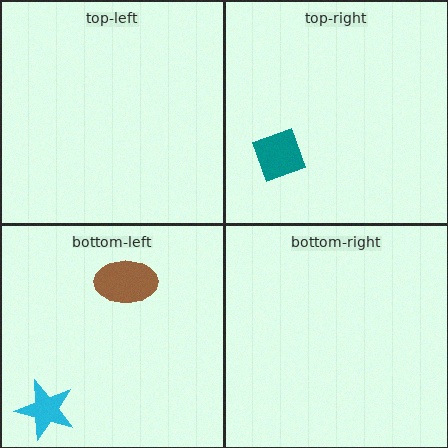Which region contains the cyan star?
The bottom-left region.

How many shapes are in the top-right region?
1.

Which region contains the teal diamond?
The top-right region.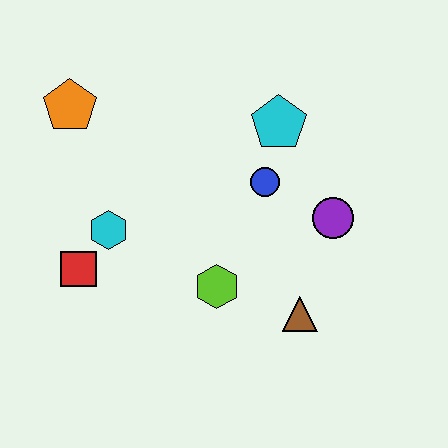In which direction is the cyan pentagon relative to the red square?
The cyan pentagon is to the right of the red square.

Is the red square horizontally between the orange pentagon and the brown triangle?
Yes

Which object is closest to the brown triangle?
The lime hexagon is closest to the brown triangle.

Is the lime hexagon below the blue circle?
Yes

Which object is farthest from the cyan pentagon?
The red square is farthest from the cyan pentagon.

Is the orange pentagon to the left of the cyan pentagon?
Yes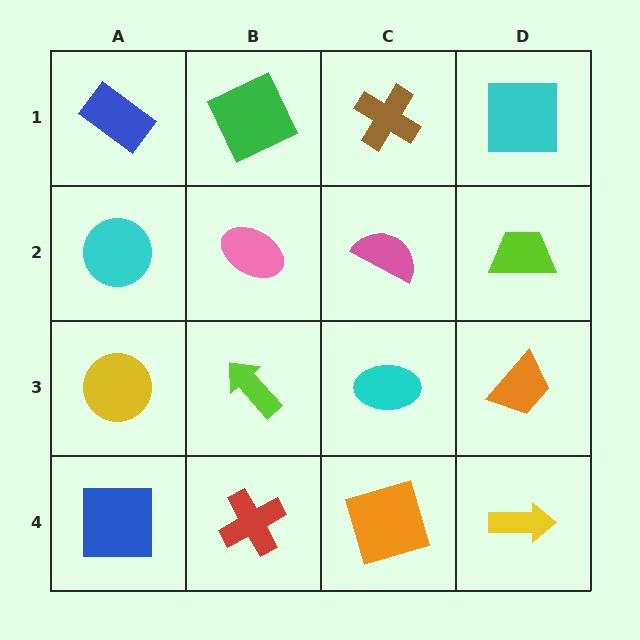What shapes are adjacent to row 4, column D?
An orange trapezoid (row 3, column D), an orange square (row 4, column C).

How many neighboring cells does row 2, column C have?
4.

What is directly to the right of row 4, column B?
An orange square.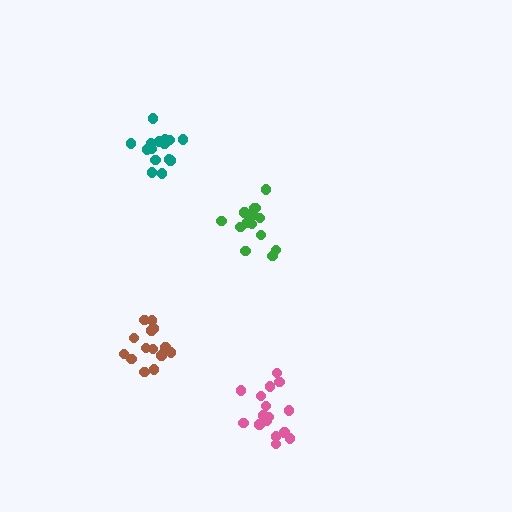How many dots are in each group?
Group 1: 14 dots, Group 2: 15 dots, Group 3: 16 dots, Group 4: 14 dots (59 total).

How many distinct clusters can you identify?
There are 4 distinct clusters.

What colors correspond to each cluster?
The clusters are colored: brown, teal, pink, green.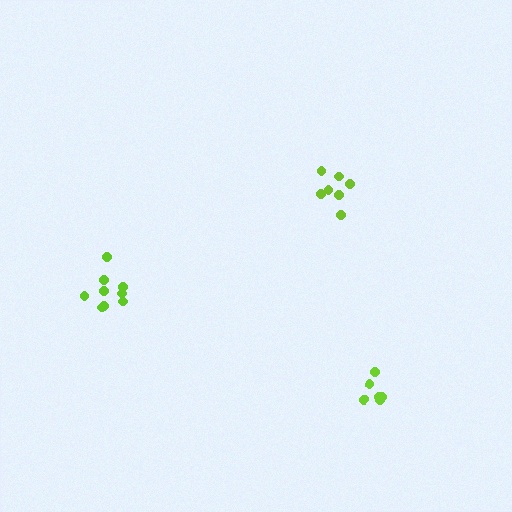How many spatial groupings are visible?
There are 3 spatial groupings.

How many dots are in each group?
Group 1: 7 dots, Group 2: 9 dots, Group 3: 6 dots (22 total).